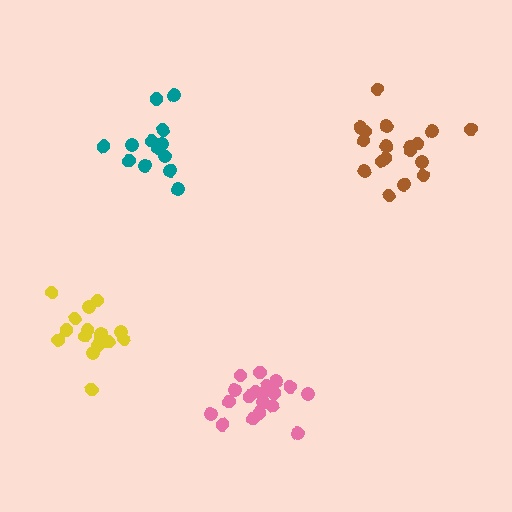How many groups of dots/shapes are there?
There are 4 groups.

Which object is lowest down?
The pink cluster is bottommost.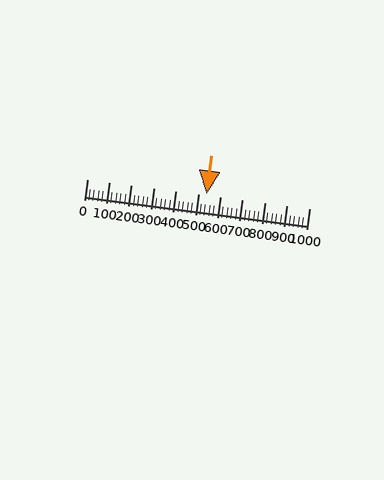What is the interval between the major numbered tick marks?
The major tick marks are spaced 100 units apart.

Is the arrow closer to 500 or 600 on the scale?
The arrow is closer to 500.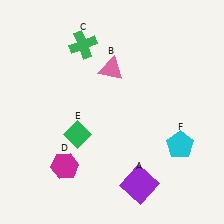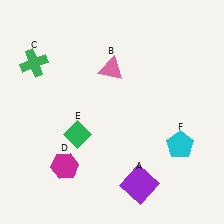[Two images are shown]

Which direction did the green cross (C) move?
The green cross (C) moved left.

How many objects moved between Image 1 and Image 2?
1 object moved between the two images.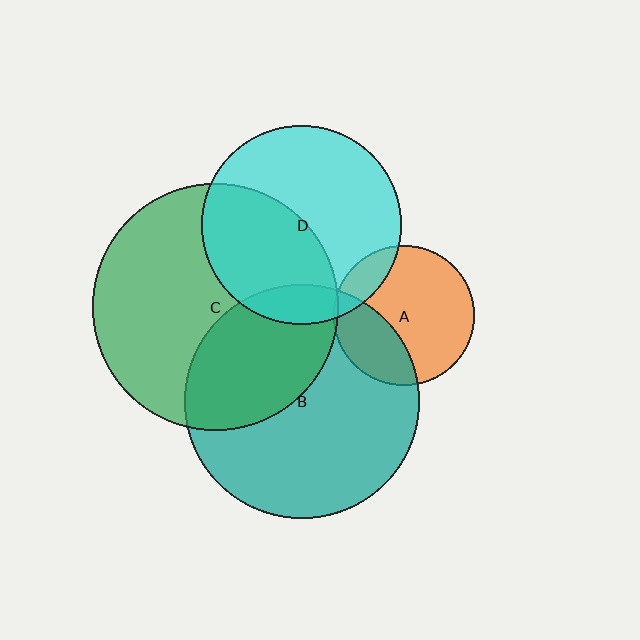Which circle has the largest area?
Circle C (green).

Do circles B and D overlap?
Yes.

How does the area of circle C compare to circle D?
Approximately 1.5 times.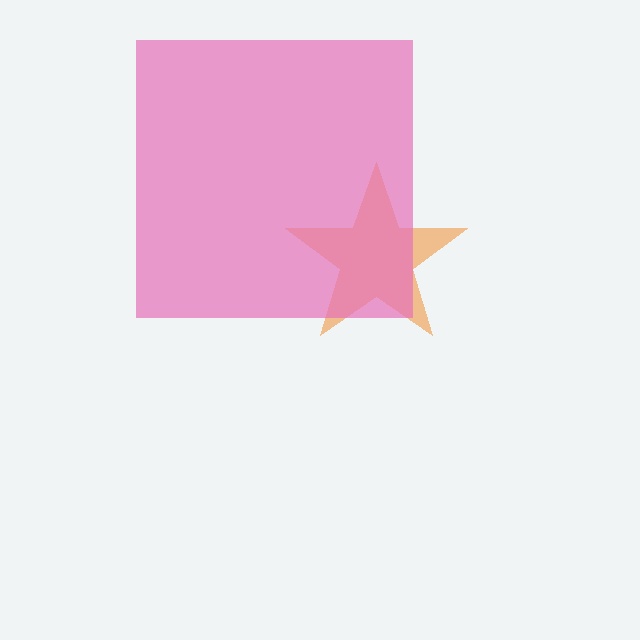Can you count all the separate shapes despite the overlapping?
Yes, there are 2 separate shapes.